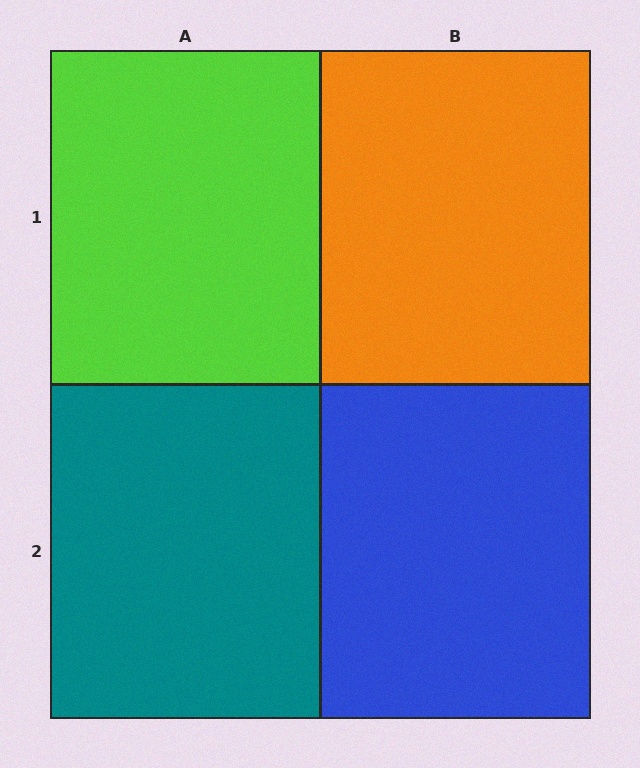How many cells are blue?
1 cell is blue.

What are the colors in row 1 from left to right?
Lime, orange.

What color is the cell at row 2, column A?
Teal.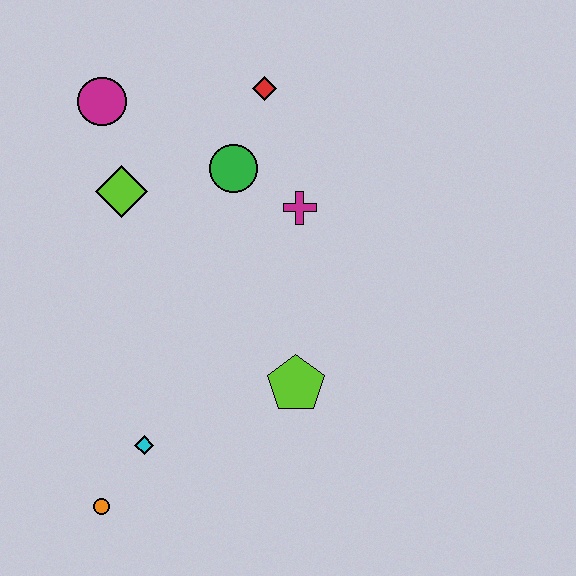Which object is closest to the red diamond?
The green circle is closest to the red diamond.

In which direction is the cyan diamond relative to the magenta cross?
The cyan diamond is below the magenta cross.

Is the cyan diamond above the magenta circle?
No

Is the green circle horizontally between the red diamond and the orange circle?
Yes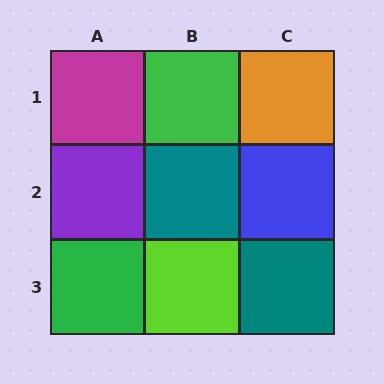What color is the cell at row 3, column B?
Lime.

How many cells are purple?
1 cell is purple.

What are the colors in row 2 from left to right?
Purple, teal, blue.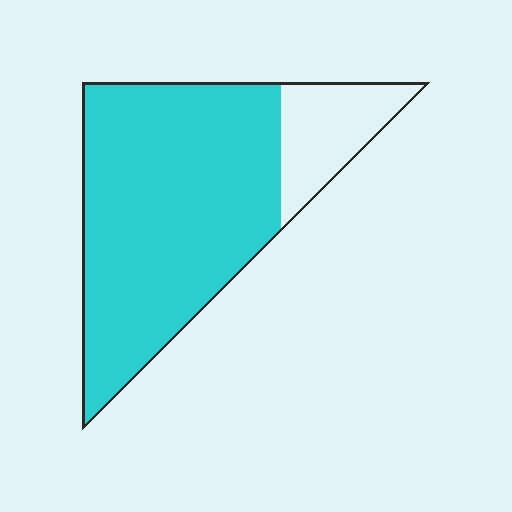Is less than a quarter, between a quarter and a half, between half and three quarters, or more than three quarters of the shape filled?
More than three quarters.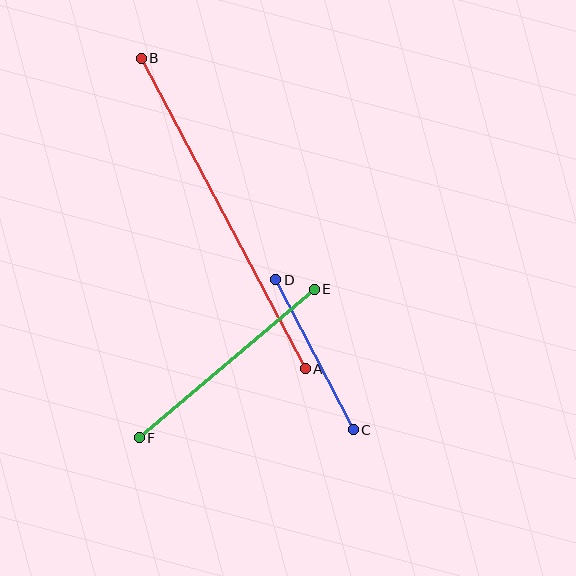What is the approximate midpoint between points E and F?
The midpoint is at approximately (227, 364) pixels.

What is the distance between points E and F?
The distance is approximately 229 pixels.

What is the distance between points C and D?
The distance is approximately 169 pixels.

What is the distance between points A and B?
The distance is approximately 351 pixels.